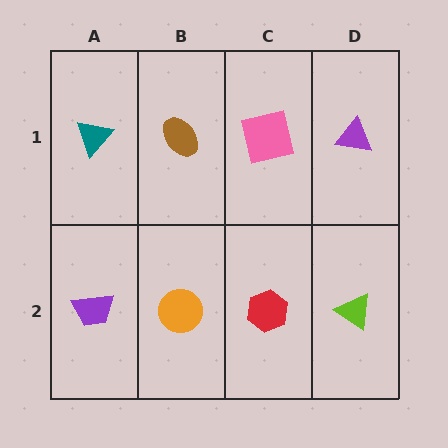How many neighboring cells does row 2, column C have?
3.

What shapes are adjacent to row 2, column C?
A pink square (row 1, column C), an orange circle (row 2, column B), a lime triangle (row 2, column D).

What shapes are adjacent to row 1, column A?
A purple trapezoid (row 2, column A), a brown ellipse (row 1, column B).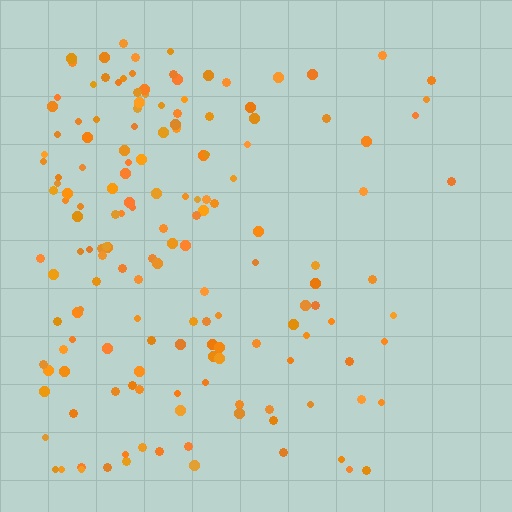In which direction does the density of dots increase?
From right to left, with the left side densest.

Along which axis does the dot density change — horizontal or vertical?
Horizontal.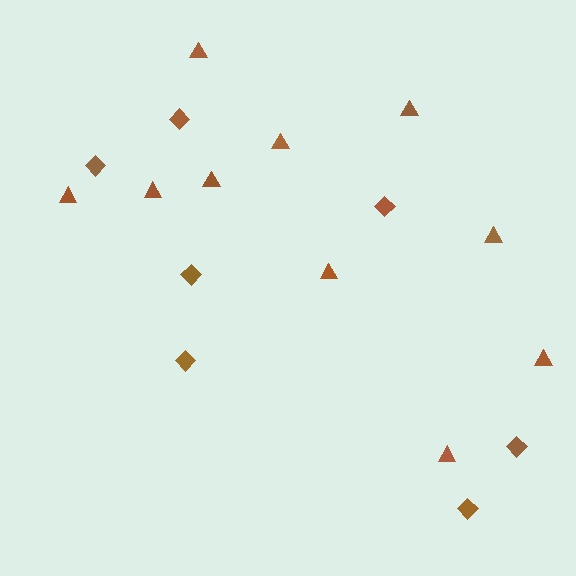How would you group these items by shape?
There are 2 groups: one group of diamonds (7) and one group of triangles (10).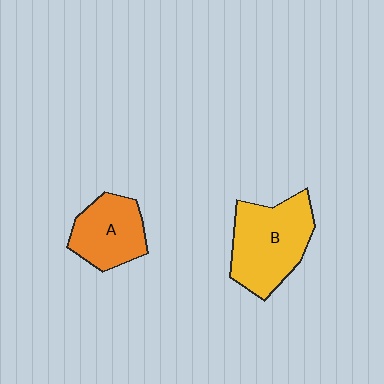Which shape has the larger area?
Shape B (yellow).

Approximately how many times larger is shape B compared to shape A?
Approximately 1.4 times.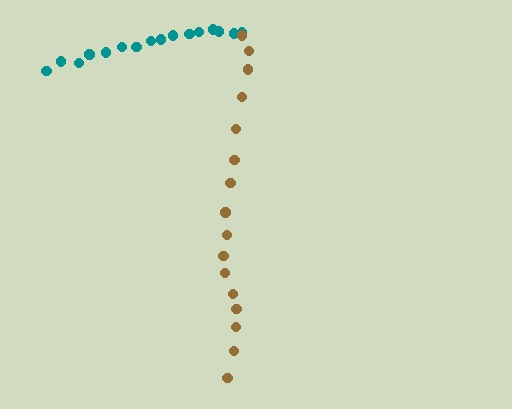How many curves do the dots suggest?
There are 2 distinct paths.